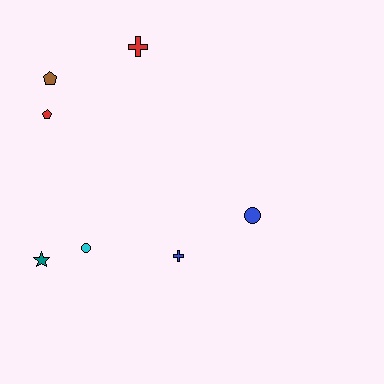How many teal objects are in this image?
There is 1 teal object.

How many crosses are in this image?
There are 2 crosses.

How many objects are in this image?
There are 7 objects.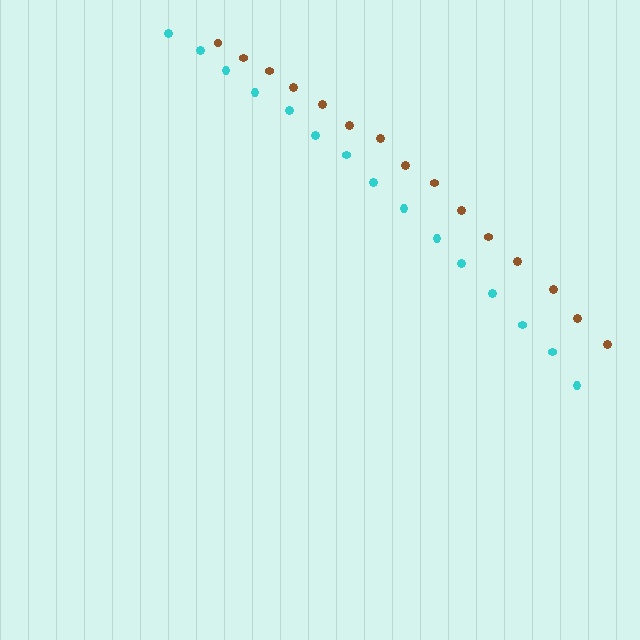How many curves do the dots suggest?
There are 2 distinct paths.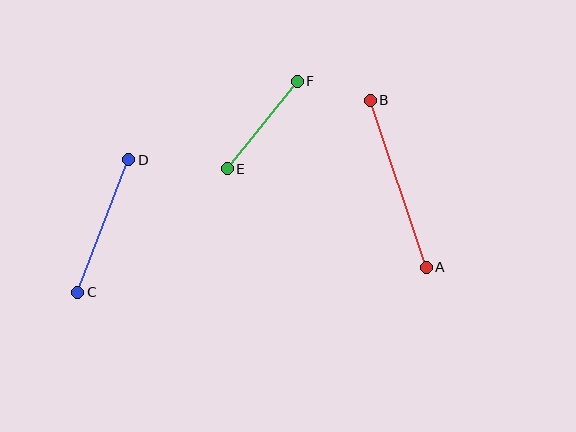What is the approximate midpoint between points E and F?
The midpoint is at approximately (262, 125) pixels.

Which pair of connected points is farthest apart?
Points A and B are farthest apart.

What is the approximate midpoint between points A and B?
The midpoint is at approximately (398, 184) pixels.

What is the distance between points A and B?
The distance is approximately 176 pixels.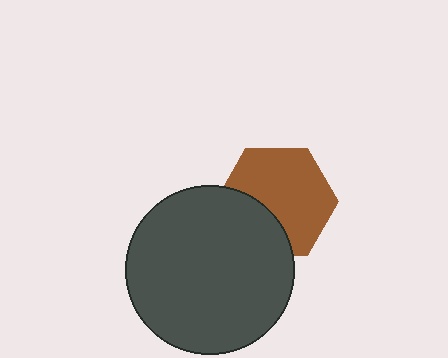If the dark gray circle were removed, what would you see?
You would see the complete brown hexagon.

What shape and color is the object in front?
The object in front is a dark gray circle.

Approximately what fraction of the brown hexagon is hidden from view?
Roughly 32% of the brown hexagon is hidden behind the dark gray circle.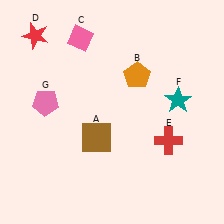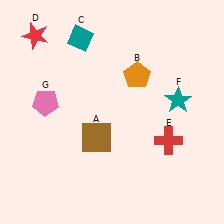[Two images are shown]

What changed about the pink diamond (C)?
In Image 1, C is pink. In Image 2, it changed to teal.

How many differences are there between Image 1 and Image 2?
There is 1 difference between the two images.